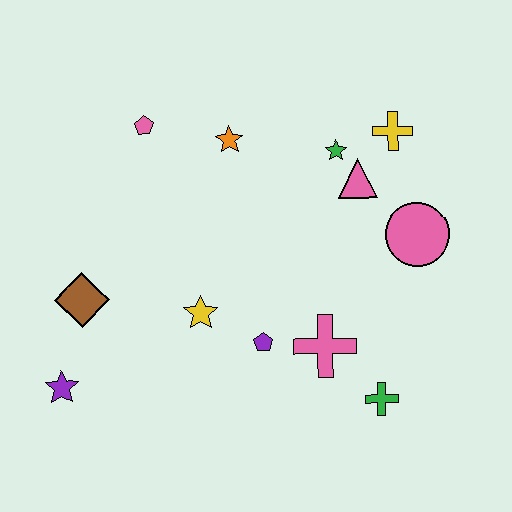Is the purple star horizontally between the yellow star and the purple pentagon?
No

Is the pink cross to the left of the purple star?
No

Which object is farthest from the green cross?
The pink pentagon is farthest from the green cross.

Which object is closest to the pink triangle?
The green star is closest to the pink triangle.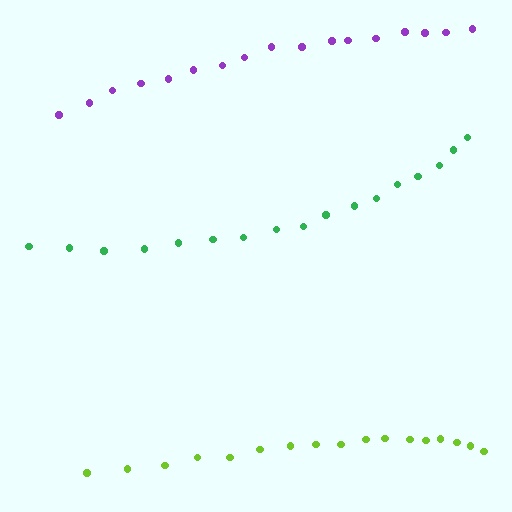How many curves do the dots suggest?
There are 3 distinct paths.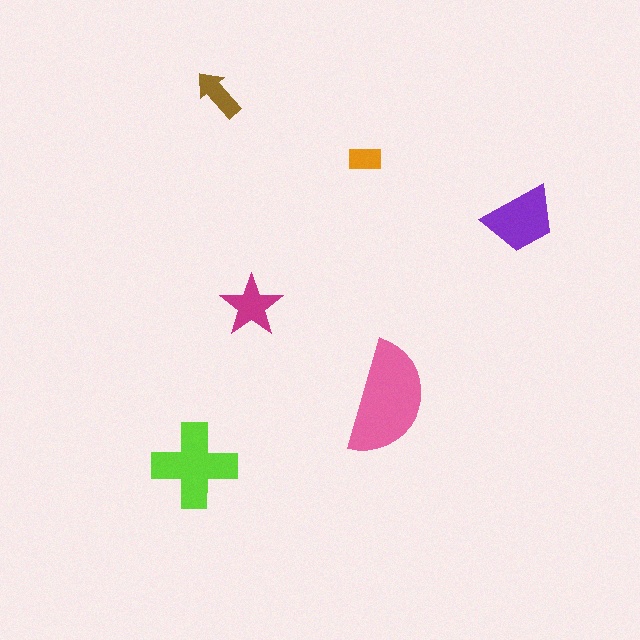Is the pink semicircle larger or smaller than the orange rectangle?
Larger.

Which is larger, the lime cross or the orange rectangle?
The lime cross.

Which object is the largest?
The pink semicircle.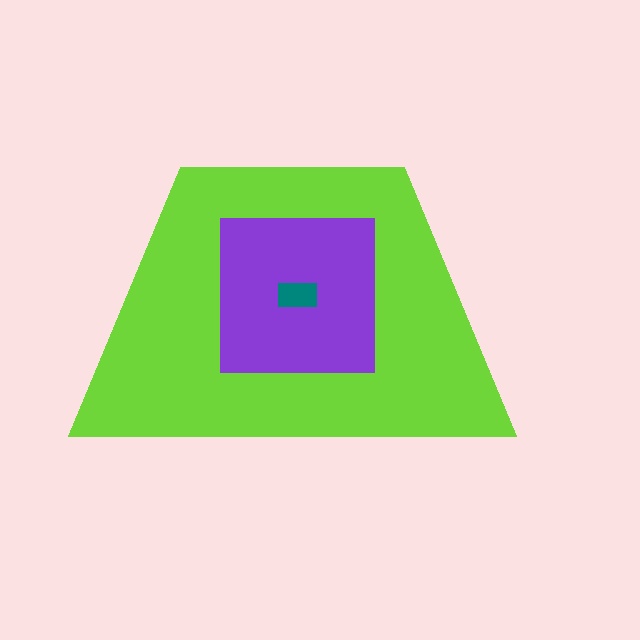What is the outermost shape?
The lime trapezoid.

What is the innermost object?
The teal rectangle.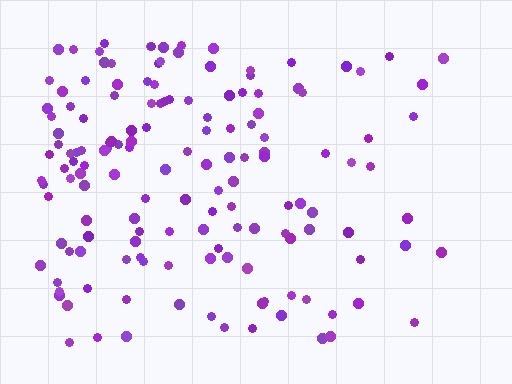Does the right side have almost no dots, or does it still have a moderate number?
Still a moderate number, just noticeably fewer than the left.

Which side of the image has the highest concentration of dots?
The left.